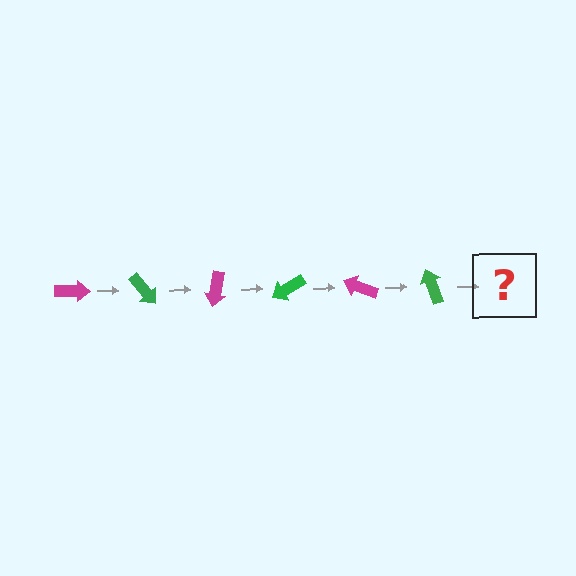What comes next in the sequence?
The next element should be a magenta arrow, rotated 300 degrees from the start.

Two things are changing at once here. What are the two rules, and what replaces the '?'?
The two rules are that it rotates 50 degrees each step and the color cycles through magenta and green. The '?' should be a magenta arrow, rotated 300 degrees from the start.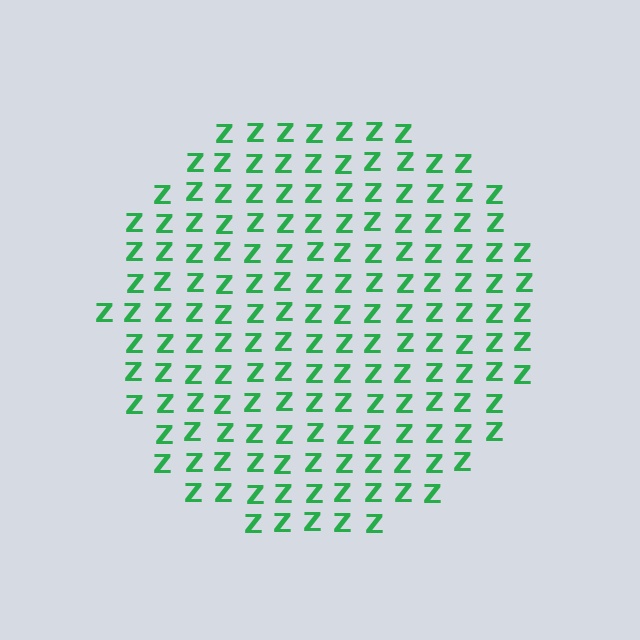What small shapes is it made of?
It is made of small letter Z's.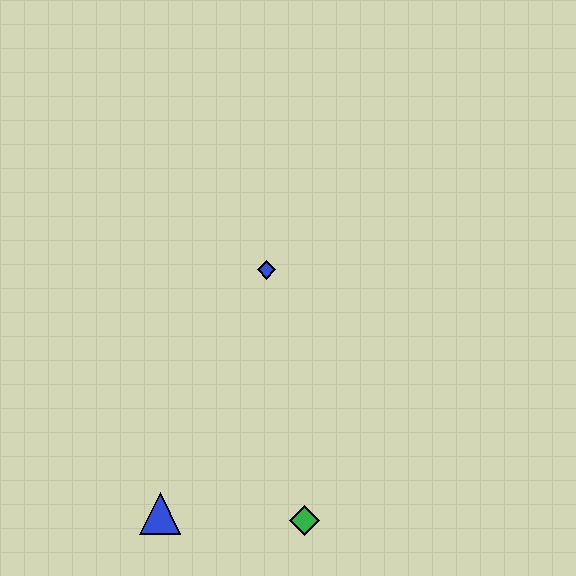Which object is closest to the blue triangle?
The green diamond is closest to the blue triangle.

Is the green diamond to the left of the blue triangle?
No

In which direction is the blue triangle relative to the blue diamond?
The blue triangle is below the blue diamond.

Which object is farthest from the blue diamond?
The blue triangle is farthest from the blue diamond.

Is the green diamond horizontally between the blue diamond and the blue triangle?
No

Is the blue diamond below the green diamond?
No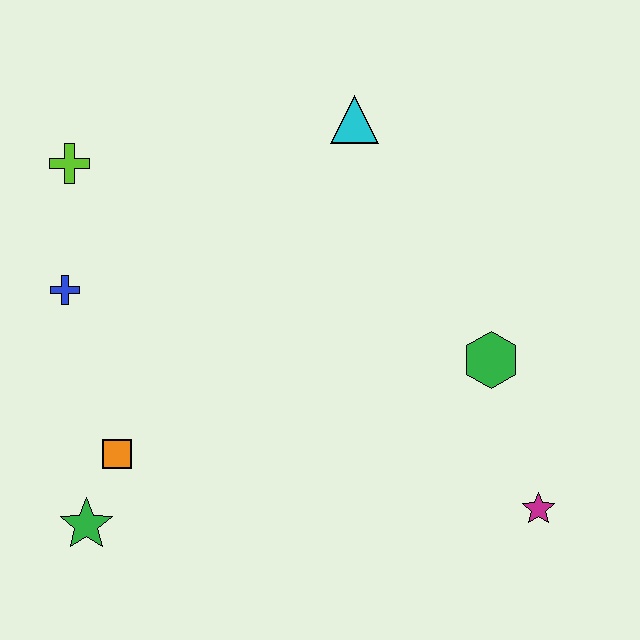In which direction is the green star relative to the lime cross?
The green star is below the lime cross.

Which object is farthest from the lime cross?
The magenta star is farthest from the lime cross.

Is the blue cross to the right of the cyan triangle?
No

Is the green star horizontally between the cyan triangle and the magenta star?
No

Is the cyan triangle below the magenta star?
No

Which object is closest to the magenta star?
The green hexagon is closest to the magenta star.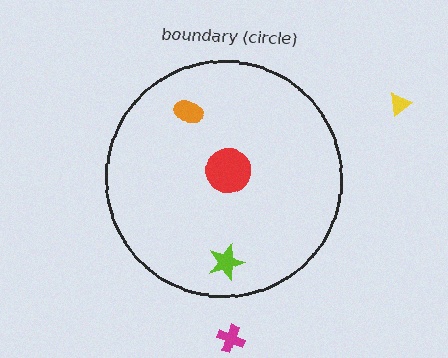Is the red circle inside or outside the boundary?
Inside.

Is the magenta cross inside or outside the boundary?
Outside.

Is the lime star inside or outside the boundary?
Inside.